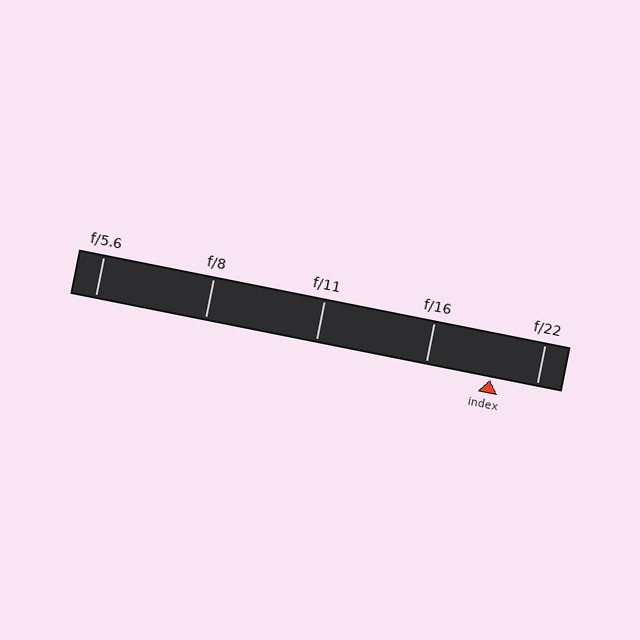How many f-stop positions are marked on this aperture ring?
There are 5 f-stop positions marked.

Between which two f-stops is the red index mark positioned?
The index mark is between f/16 and f/22.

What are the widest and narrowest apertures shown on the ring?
The widest aperture shown is f/5.6 and the narrowest is f/22.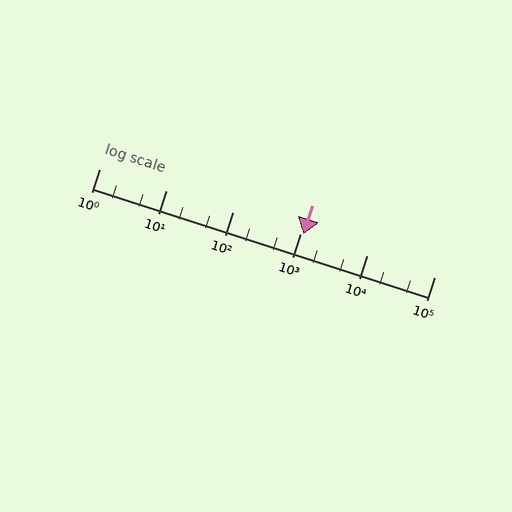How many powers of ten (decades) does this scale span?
The scale spans 5 decades, from 1 to 100000.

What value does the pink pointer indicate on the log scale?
The pointer indicates approximately 1100.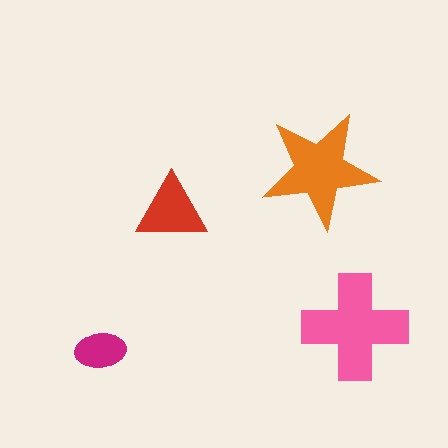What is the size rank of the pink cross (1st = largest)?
1st.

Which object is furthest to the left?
The magenta ellipse is leftmost.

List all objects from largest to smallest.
The pink cross, the orange star, the red triangle, the magenta ellipse.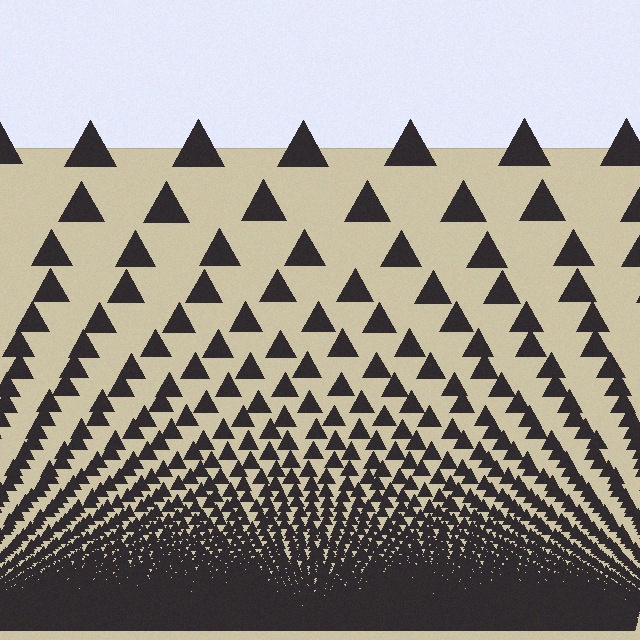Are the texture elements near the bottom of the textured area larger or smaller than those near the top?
Smaller. The gradient is inverted — elements near the bottom are smaller and denser.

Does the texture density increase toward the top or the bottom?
Density increases toward the bottom.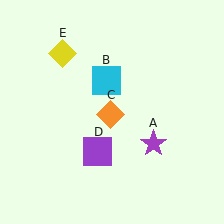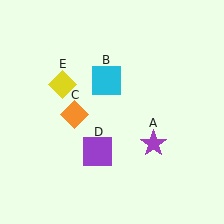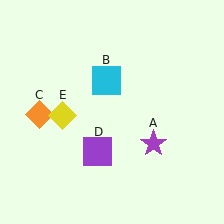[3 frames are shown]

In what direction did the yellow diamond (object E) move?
The yellow diamond (object E) moved down.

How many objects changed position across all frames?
2 objects changed position: orange diamond (object C), yellow diamond (object E).